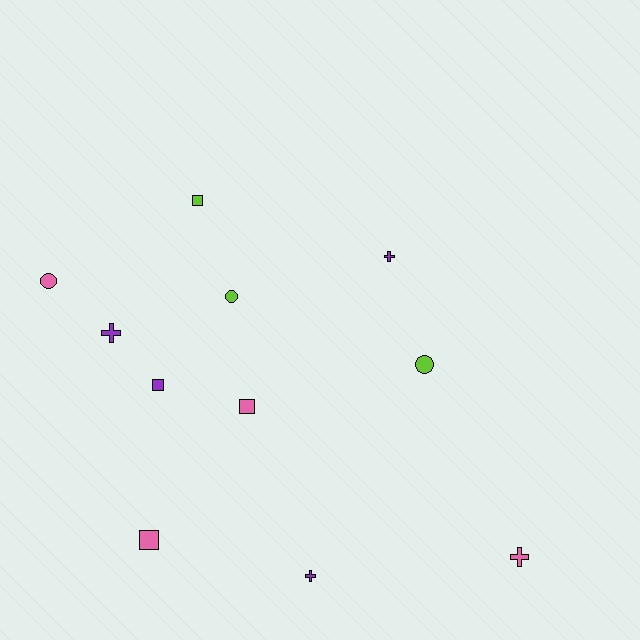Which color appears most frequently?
Purple, with 4 objects.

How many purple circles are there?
There are no purple circles.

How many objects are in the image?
There are 11 objects.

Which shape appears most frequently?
Square, with 4 objects.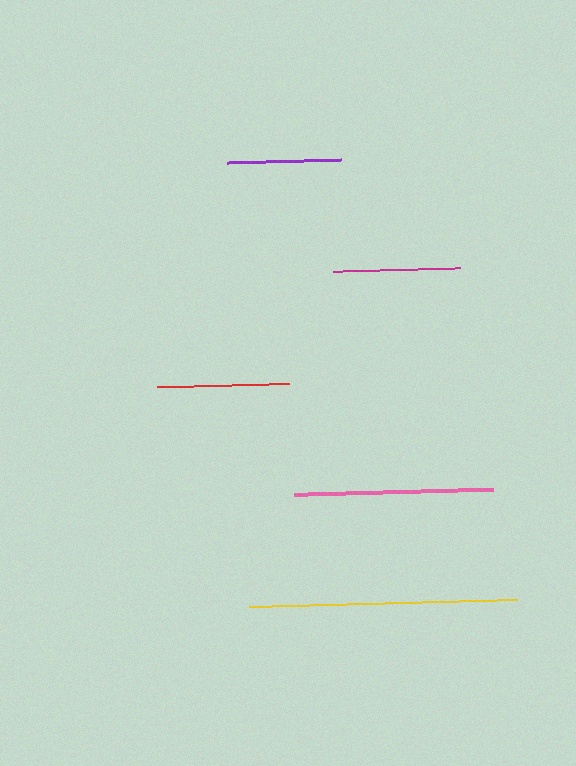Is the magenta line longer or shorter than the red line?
The red line is longer than the magenta line.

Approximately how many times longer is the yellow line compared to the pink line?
The yellow line is approximately 1.3 times the length of the pink line.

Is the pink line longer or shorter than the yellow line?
The yellow line is longer than the pink line.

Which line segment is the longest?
The yellow line is the longest at approximately 268 pixels.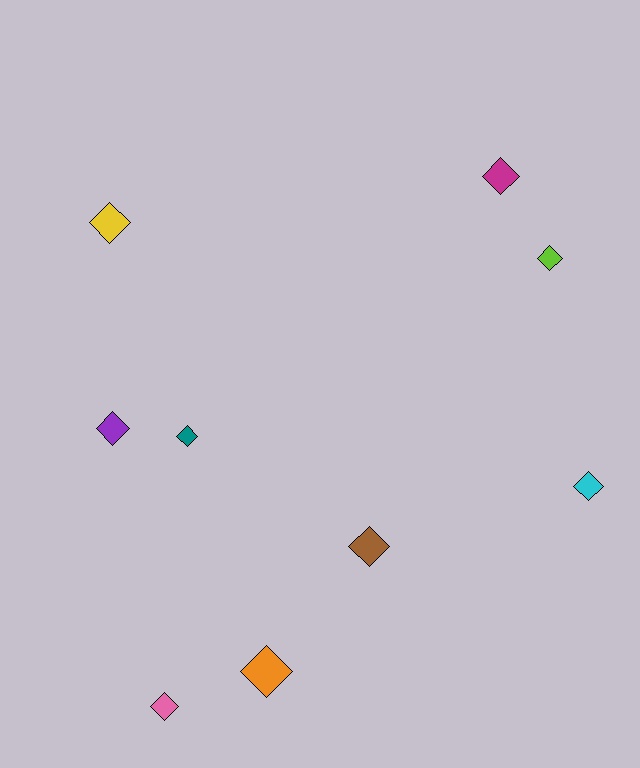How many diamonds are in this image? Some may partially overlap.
There are 9 diamonds.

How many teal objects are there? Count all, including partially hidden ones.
There is 1 teal object.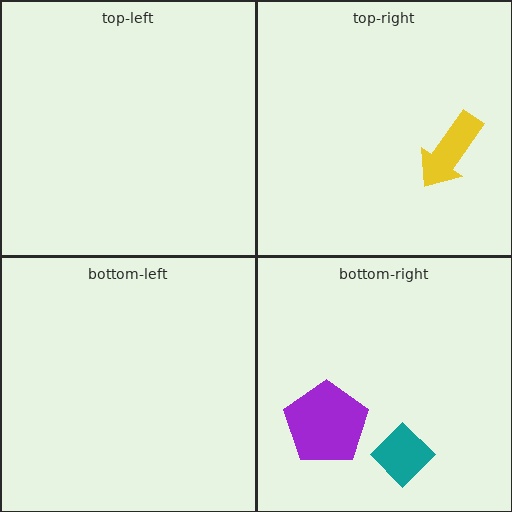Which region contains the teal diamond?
The bottom-right region.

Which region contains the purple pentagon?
The bottom-right region.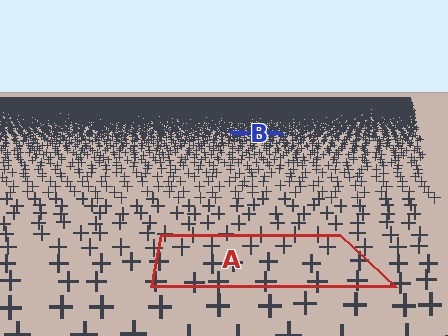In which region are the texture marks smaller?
The texture marks are smaller in region B, because it is farther away.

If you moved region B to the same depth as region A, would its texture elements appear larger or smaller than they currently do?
They would appear larger. At a closer depth, the same texture elements are projected at a bigger on-screen size.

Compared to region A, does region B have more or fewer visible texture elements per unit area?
Region B has more texture elements per unit area — they are packed more densely because it is farther away.